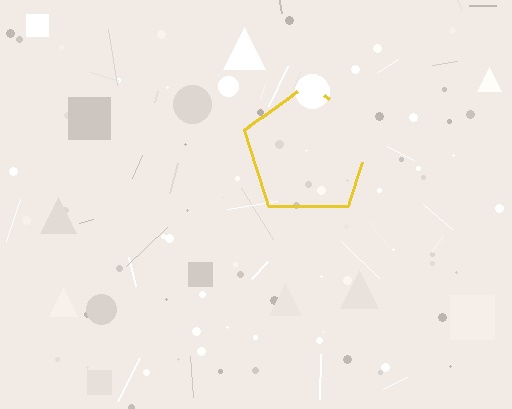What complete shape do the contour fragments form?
The contour fragments form a pentagon.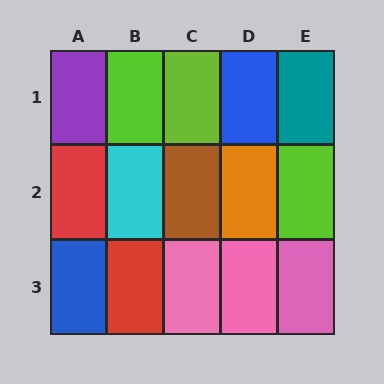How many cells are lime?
3 cells are lime.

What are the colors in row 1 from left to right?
Purple, lime, lime, blue, teal.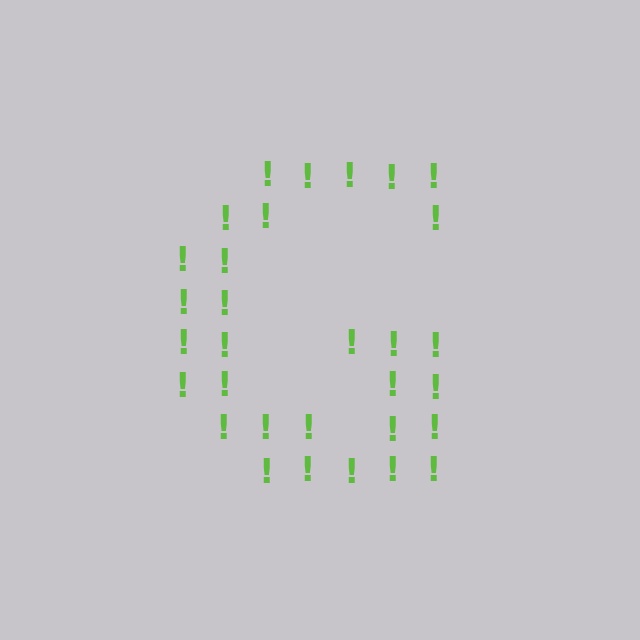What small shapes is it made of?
It is made of small exclamation marks.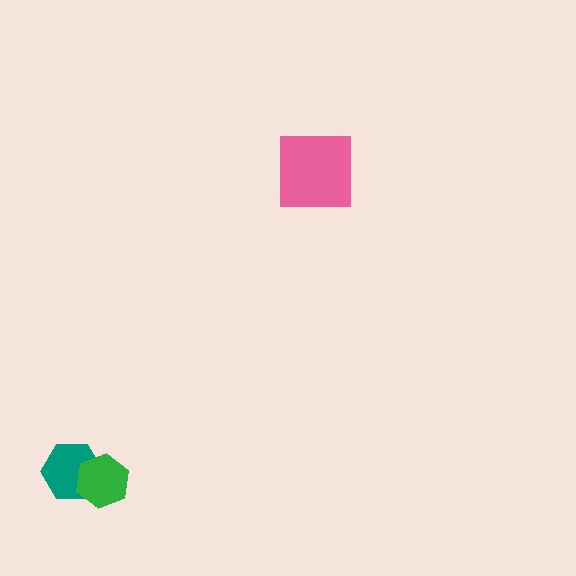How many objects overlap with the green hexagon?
1 object overlaps with the green hexagon.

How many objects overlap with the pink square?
0 objects overlap with the pink square.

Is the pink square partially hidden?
No, no other shape covers it.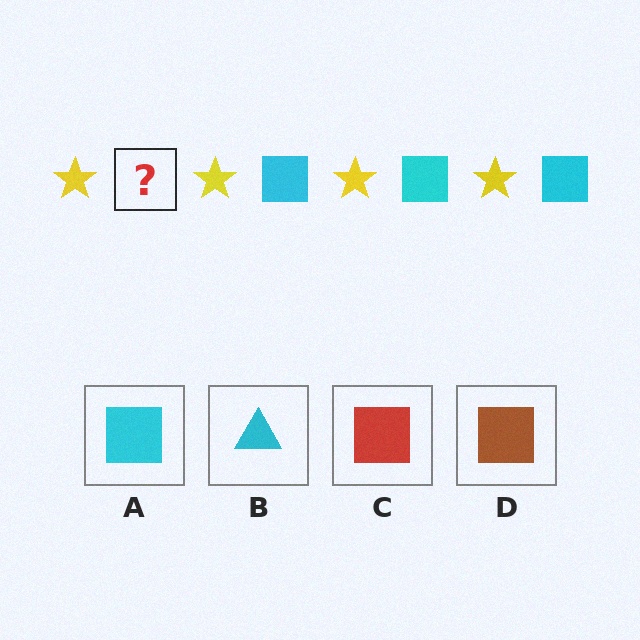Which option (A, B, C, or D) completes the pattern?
A.